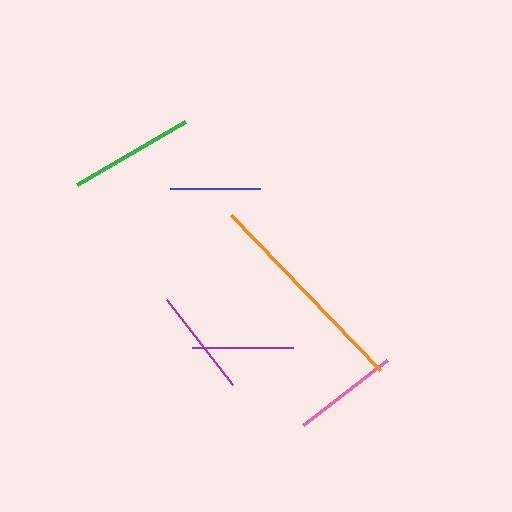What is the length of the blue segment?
The blue segment is approximately 90 pixels long.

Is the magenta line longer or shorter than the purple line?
The magenta line is longer than the purple line.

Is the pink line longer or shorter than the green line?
The green line is longer than the pink line.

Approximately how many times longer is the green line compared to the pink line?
The green line is approximately 1.2 times the length of the pink line.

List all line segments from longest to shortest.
From longest to shortest: orange, green, magenta, pink, purple, blue.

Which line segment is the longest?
The orange line is the longest at approximately 216 pixels.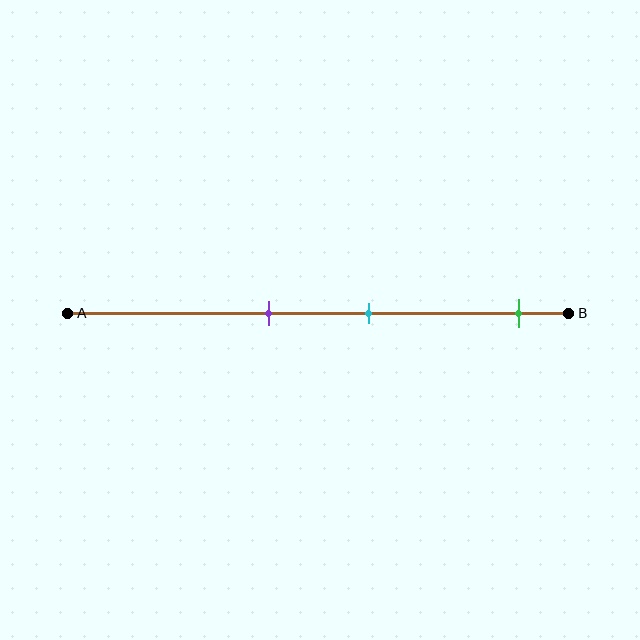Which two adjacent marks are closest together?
The purple and cyan marks are the closest adjacent pair.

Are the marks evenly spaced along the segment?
No, the marks are not evenly spaced.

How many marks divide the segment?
There are 3 marks dividing the segment.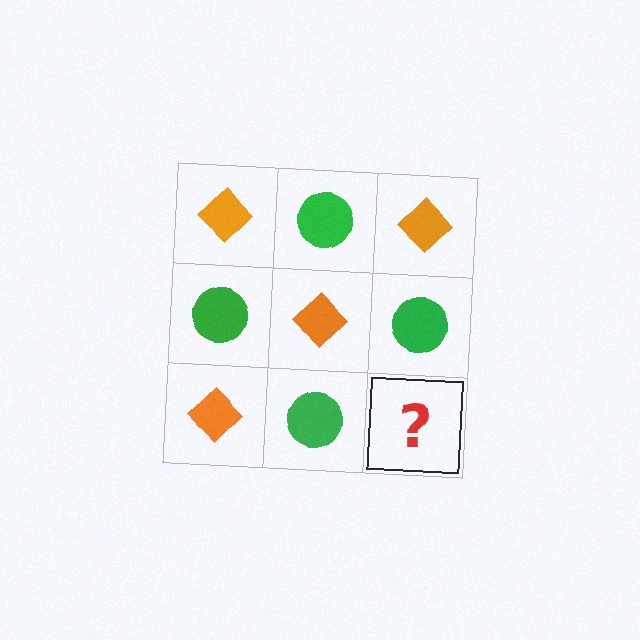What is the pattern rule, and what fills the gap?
The rule is that it alternates orange diamond and green circle in a checkerboard pattern. The gap should be filled with an orange diamond.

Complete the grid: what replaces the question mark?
The question mark should be replaced with an orange diamond.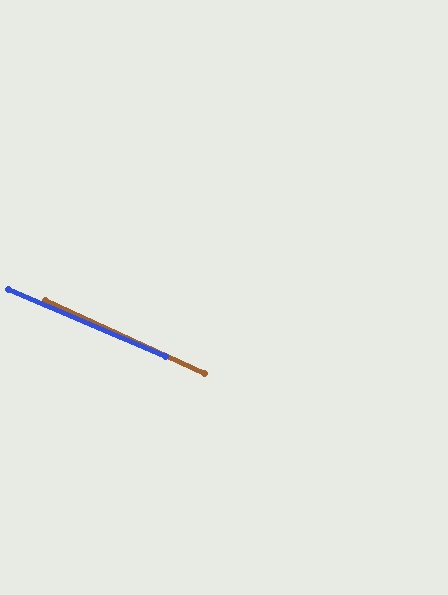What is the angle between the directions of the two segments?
Approximately 1 degree.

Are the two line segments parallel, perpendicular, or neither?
Parallel — their directions differ by only 1.4°.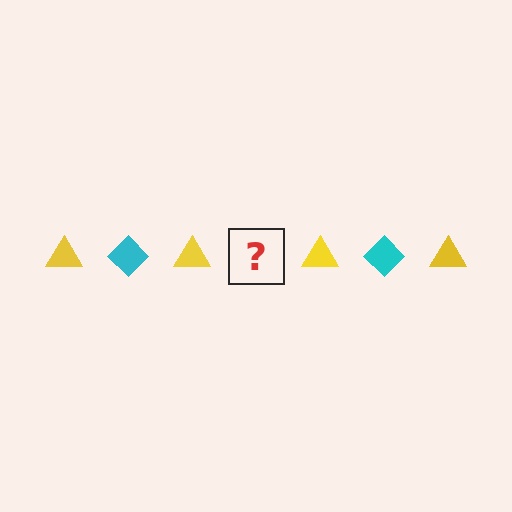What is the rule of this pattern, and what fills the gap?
The rule is that the pattern alternates between yellow triangle and cyan diamond. The gap should be filled with a cyan diamond.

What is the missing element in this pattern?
The missing element is a cyan diamond.